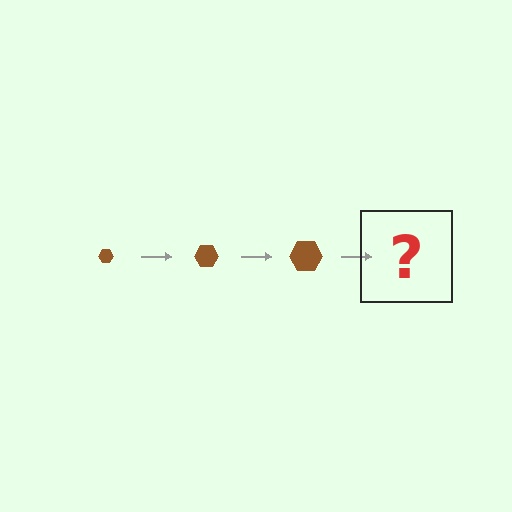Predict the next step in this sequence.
The next step is a brown hexagon, larger than the previous one.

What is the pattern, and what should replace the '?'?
The pattern is that the hexagon gets progressively larger each step. The '?' should be a brown hexagon, larger than the previous one.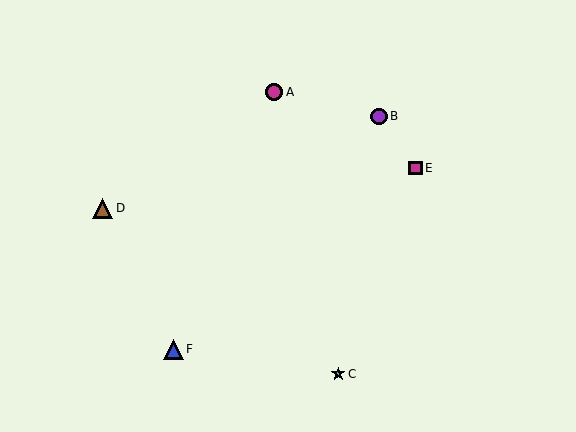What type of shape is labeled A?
Shape A is a magenta circle.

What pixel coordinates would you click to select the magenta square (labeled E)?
Click at (416, 168) to select the magenta square E.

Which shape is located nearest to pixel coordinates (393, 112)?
The purple circle (labeled B) at (379, 116) is nearest to that location.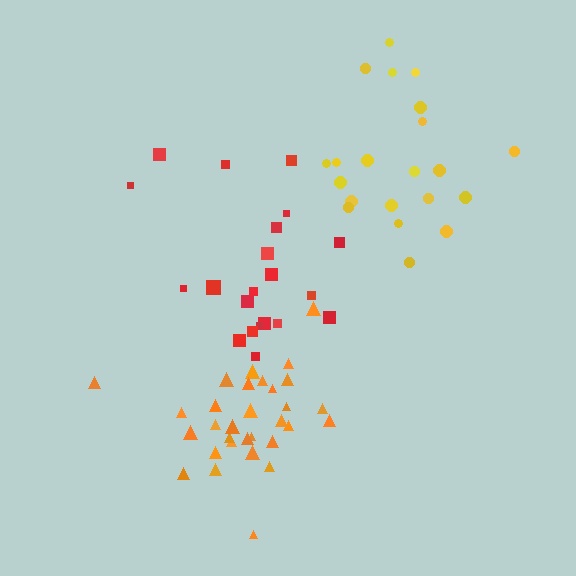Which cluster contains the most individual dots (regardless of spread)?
Orange (32).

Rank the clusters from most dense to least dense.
orange, yellow, red.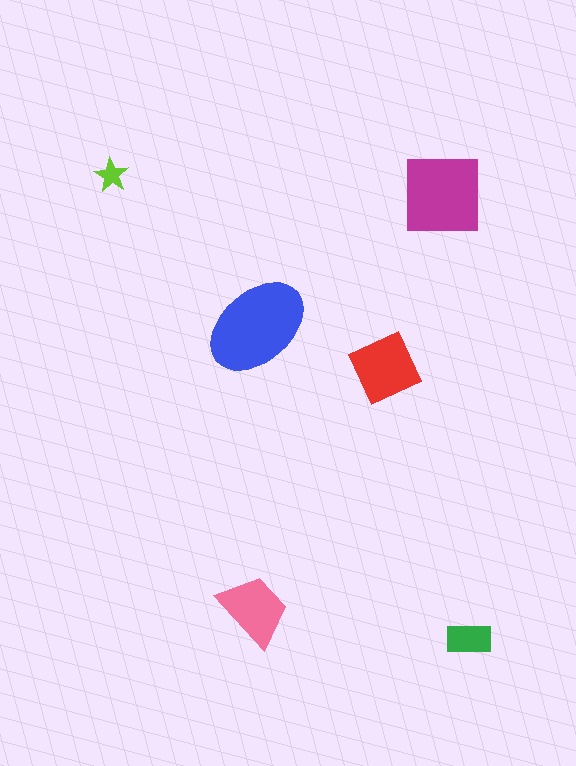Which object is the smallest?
The lime star.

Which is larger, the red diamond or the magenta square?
The magenta square.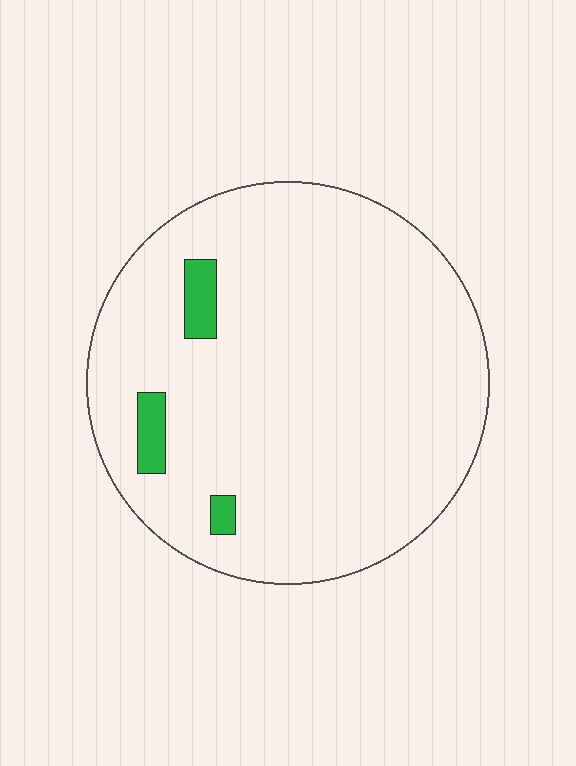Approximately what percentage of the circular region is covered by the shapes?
Approximately 5%.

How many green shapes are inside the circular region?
3.